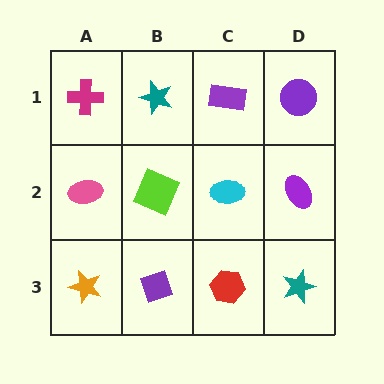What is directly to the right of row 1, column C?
A purple circle.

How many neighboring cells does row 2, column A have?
3.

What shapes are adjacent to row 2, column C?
A purple rectangle (row 1, column C), a red hexagon (row 3, column C), a lime square (row 2, column B), a purple ellipse (row 2, column D).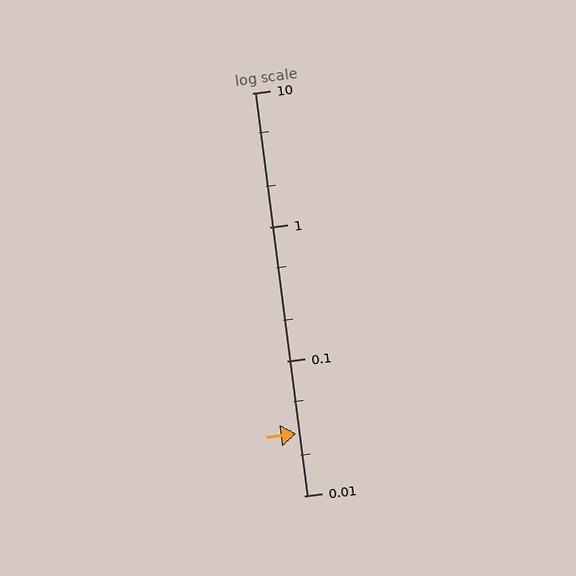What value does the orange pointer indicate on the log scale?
The pointer indicates approximately 0.029.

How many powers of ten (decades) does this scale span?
The scale spans 3 decades, from 0.01 to 10.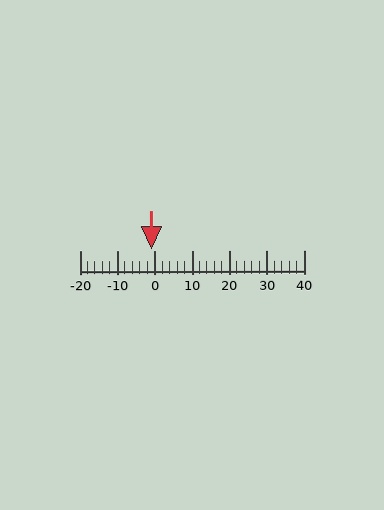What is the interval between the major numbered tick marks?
The major tick marks are spaced 10 units apart.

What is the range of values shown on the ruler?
The ruler shows values from -20 to 40.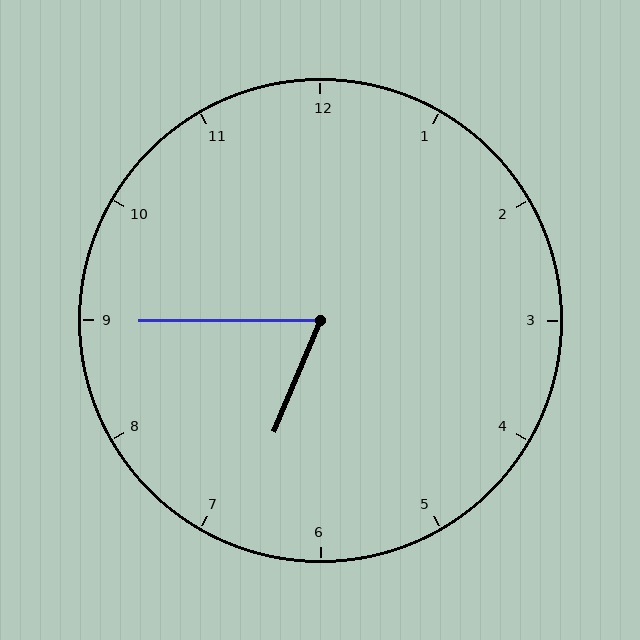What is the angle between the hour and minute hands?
Approximately 68 degrees.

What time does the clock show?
6:45.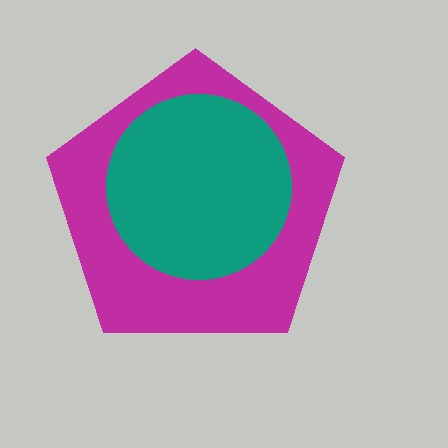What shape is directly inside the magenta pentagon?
The teal circle.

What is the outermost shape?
The magenta pentagon.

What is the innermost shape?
The teal circle.